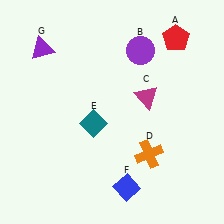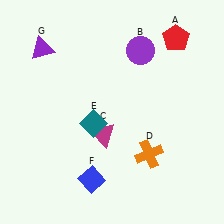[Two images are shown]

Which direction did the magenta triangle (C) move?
The magenta triangle (C) moved left.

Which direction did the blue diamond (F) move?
The blue diamond (F) moved left.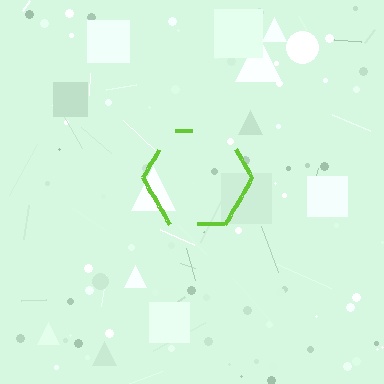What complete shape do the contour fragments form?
The contour fragments form a hexagon.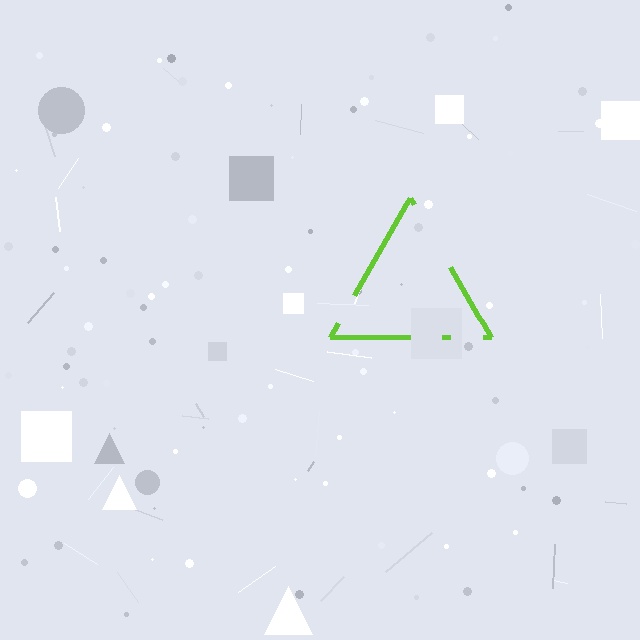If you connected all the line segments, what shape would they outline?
They would outline a triangle.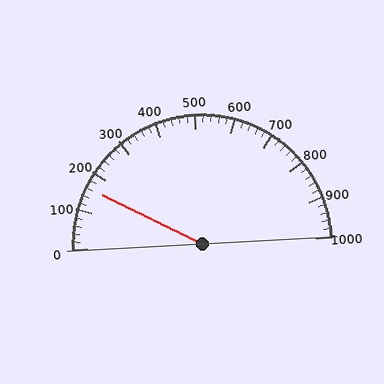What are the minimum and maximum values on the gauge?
The gauge ranges from 0 to 1000.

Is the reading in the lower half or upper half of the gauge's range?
The reading is in the lower half of the range (0 to 1000).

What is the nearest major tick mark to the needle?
The nearest major tick mark is 200.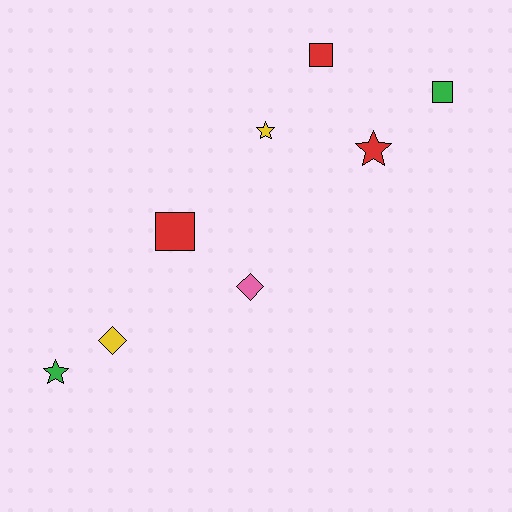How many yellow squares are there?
There are no yellow squares.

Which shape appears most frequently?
Square, with 3 objects.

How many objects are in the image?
There are 8 objects.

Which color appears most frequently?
Red, with 3 objects.